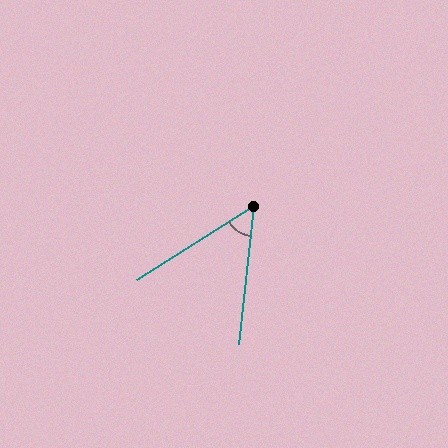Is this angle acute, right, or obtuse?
It is acute.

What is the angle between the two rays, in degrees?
Approximately 52 degrees.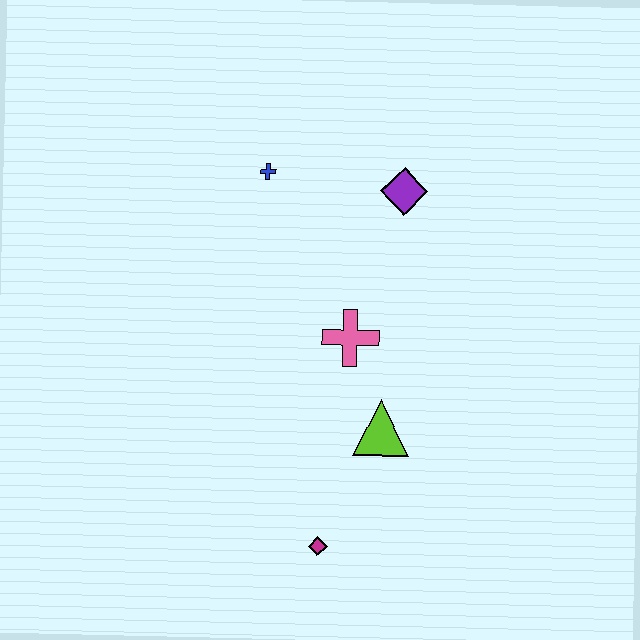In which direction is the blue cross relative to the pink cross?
The blue cross is above the pink cross.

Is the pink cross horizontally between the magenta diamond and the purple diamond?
Yes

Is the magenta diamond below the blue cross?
Yes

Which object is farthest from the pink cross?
The magenta diamond is farthest from the pink cross.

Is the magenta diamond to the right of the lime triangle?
No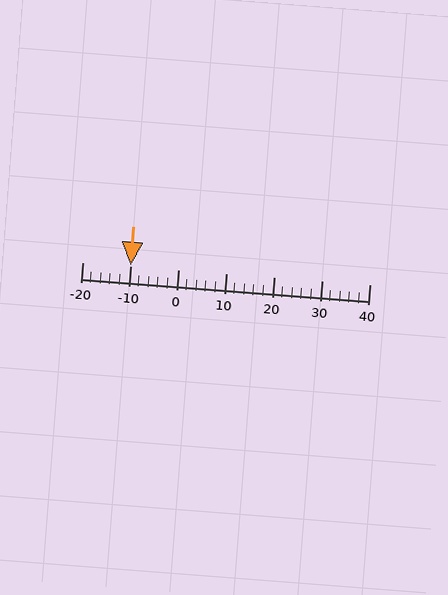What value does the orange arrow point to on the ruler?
The orange arrow points to approximately -10.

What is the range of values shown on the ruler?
The ruler shows values from -20 to 40.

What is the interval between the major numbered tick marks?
The major tick marks are spaced 10 units apart.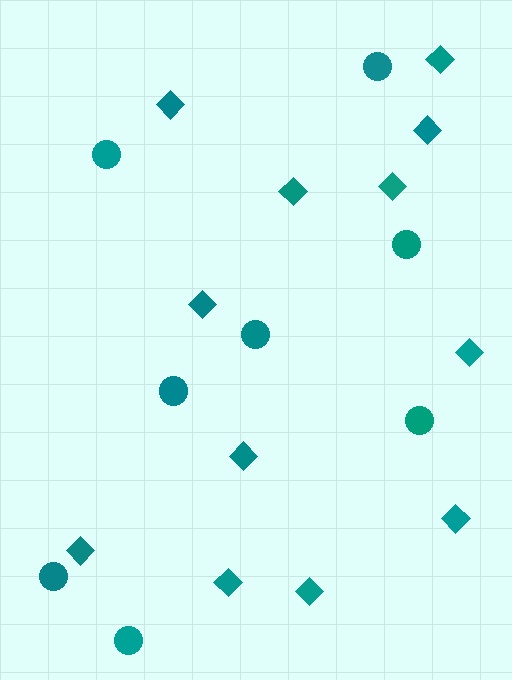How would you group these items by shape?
There are 2 groups: one group of diamonds (12) and one group of circles (8).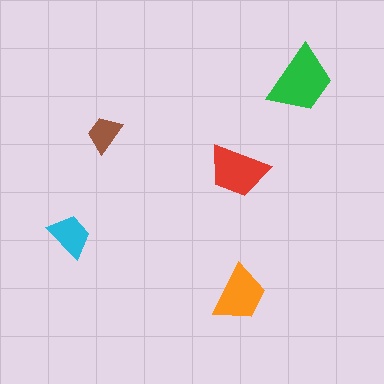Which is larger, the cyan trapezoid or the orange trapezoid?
The orange one.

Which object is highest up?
The green trapezoid is topmost.